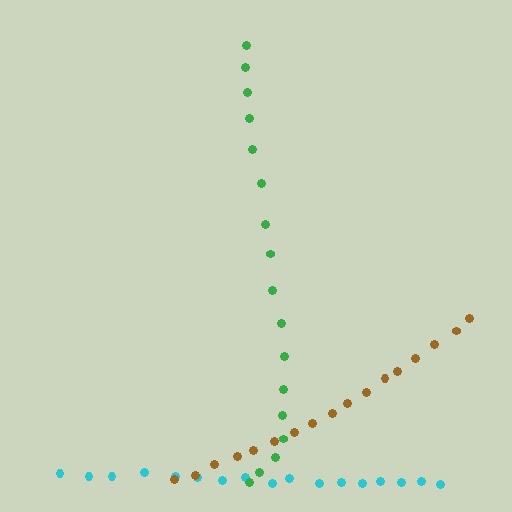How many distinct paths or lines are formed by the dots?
There are 3 distinct paths.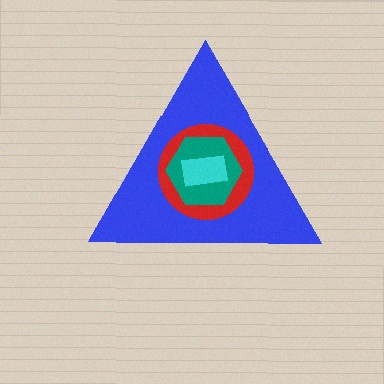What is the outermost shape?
The blue triangle.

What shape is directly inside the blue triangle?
The red circle.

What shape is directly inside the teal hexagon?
The cyan rectangle.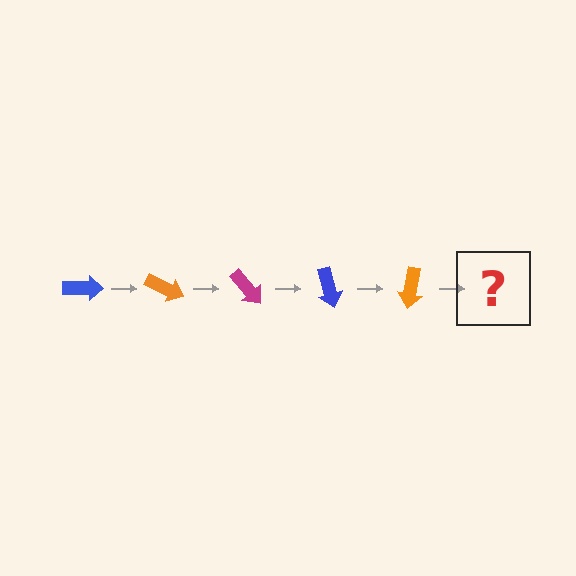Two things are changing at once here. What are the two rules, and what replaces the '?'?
The two rules are that it rotates 25 degrees each step and the color cycles through blue, orange, and magenta. The '?' should be a magenta arrow, rotated 125 degrees from the start.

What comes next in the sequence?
The next element should be a magenta arrow, rotated 125 degrees from the start.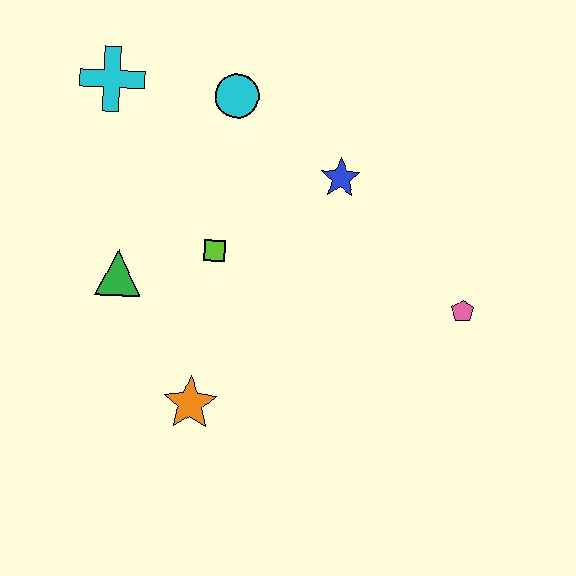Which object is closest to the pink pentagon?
The blue star is closest to the pink pentagon.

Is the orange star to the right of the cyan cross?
Yes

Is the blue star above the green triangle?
Yes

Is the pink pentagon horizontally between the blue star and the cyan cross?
No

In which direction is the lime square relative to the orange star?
The lime square is above the orange star.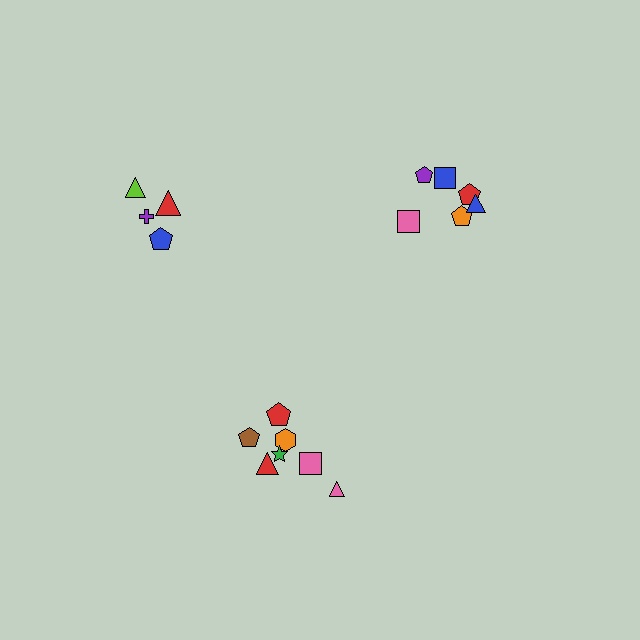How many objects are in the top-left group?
There are 4 objects.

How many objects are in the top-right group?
There are 7 objects.